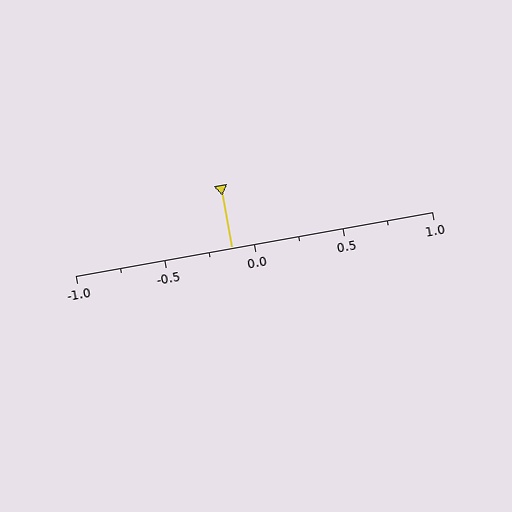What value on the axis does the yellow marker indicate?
The marker indicates approximately -0.12.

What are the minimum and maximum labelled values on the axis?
The axis runs from -1.0 to 1.0.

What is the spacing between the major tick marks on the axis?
The major ticks are spaced 0.5 apart.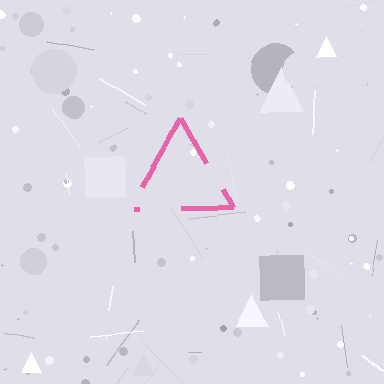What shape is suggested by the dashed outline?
The dashed outline suggests a triangle.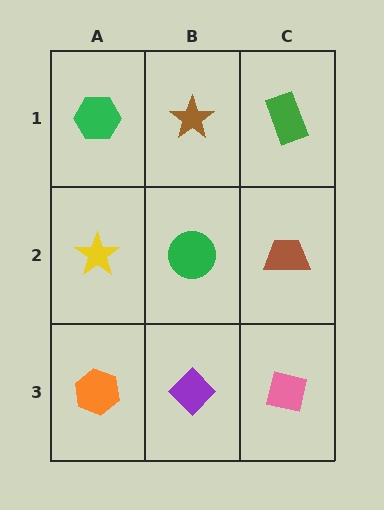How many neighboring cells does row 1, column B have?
3.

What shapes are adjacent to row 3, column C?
A brown trapezoid (row 2, column C), a purple diamond (row 3, column B).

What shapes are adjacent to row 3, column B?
A green circle (row 2, column B), an orange hexagon (row 3, column A), a pink square (row 3, column C).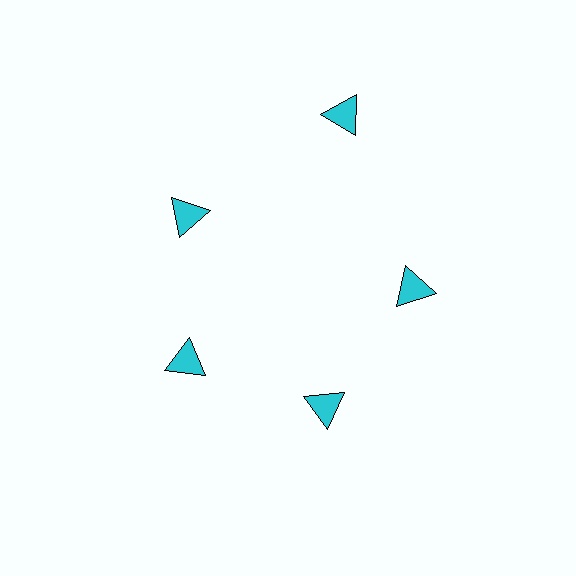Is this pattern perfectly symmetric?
No. The 5 cyan triangles are arranged in a ring, but one element near the 1 o'clock position is pushed outward from the center, breaking the 5-fold rotational symmetry.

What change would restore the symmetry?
The symmetry would be restored by moving it inward, back onto the ring so that all 5 triangles sit at equal angles and equal distance from the center.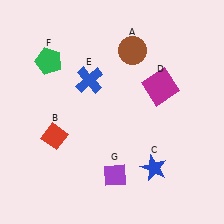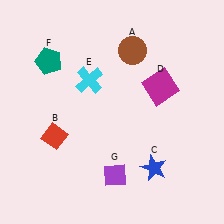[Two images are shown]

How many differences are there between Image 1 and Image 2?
There are 2 differences between the two images.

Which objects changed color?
E changed from blue to cyan. F changed from green to teal.